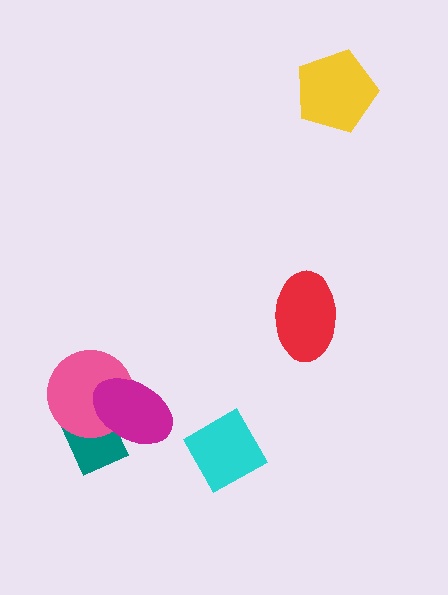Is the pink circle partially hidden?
Yes, it is partially covered by another shape.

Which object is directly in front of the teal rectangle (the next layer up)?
The pink circle is directly in front of the teal rectangle.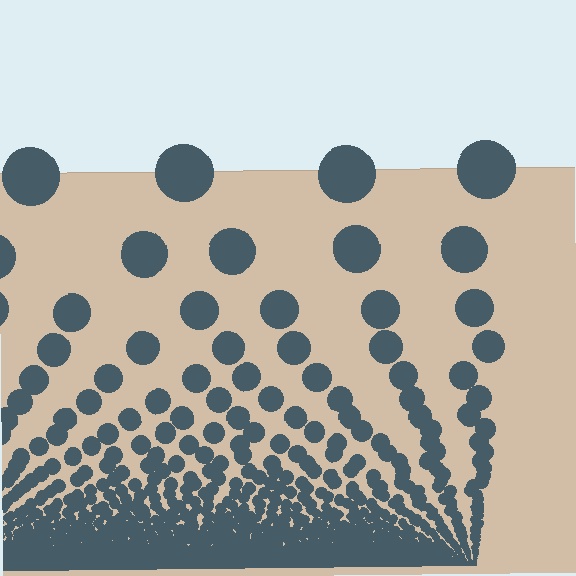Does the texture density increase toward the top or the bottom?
Density increases toward the bottom.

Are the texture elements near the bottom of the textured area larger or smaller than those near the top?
Smaller. The gradient is inverted — elements near the bottom are smaller and denser.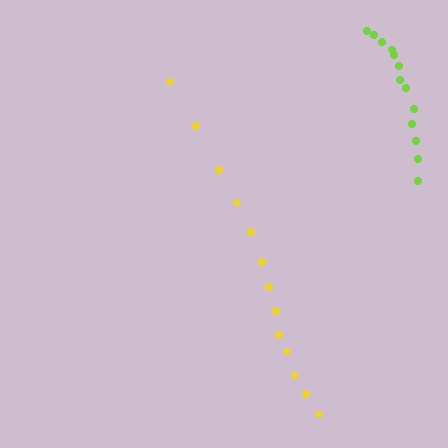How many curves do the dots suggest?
There are 2 distinct paths.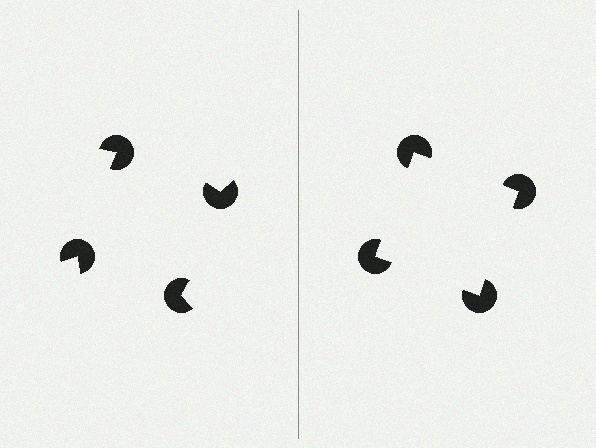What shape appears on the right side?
An illusory square.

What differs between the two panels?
The pac-man discs are positioned identically on both sides; only the wedge orientations differ. On the right they align to a square; on the left they are misaligned.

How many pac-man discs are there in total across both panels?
8 — 4 on each side.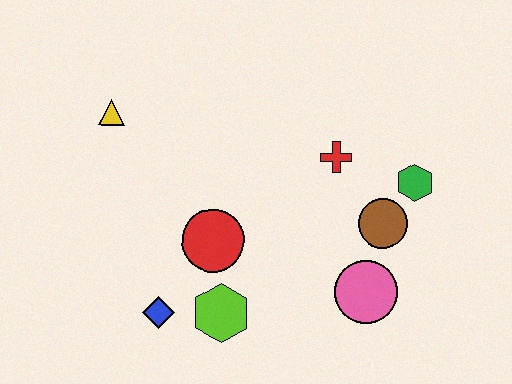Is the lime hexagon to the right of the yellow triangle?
Yes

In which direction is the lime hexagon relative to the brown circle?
The lime hexagon is to the left of the brown circle.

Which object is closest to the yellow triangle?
The red circle is closest to the yellow triangle.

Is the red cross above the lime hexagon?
Yes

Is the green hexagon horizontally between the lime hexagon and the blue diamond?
No